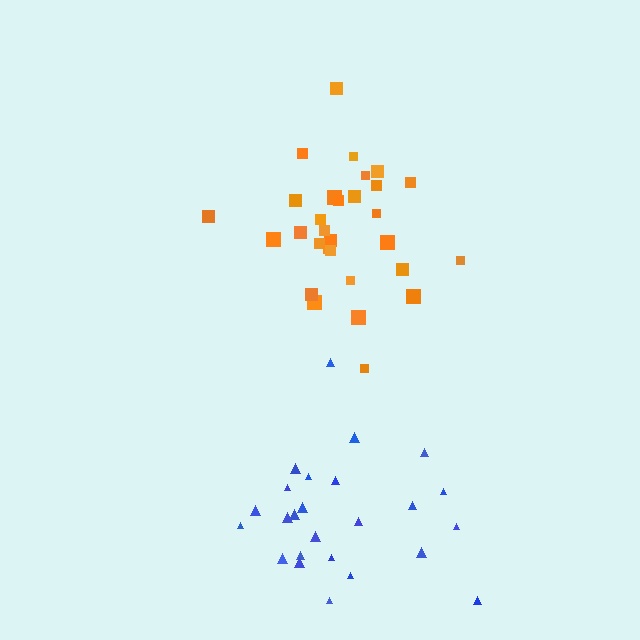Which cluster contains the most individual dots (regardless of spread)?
Orange (30).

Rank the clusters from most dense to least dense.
orange, blue.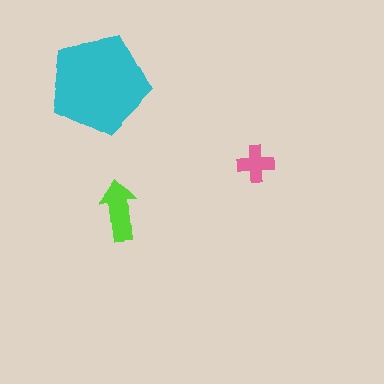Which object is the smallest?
The pink cross.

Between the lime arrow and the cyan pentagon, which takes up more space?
The cyan pentagon.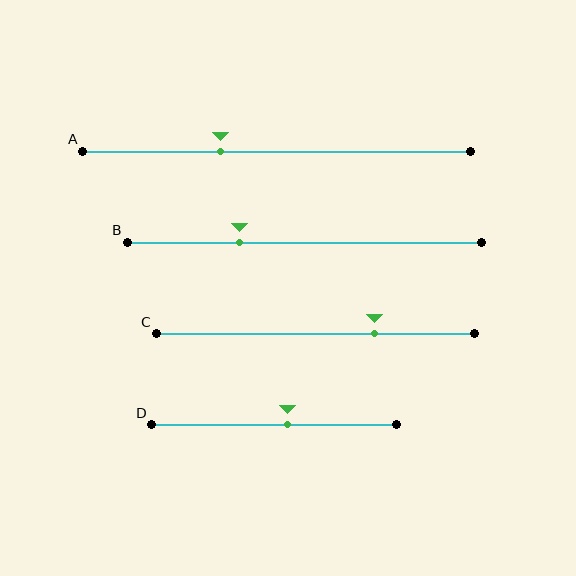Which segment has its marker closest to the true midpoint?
Segment D has its marker closest to the true midpoint.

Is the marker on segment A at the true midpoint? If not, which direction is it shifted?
No, the marker on segment A is shifted to the left by about 14% of the segment length.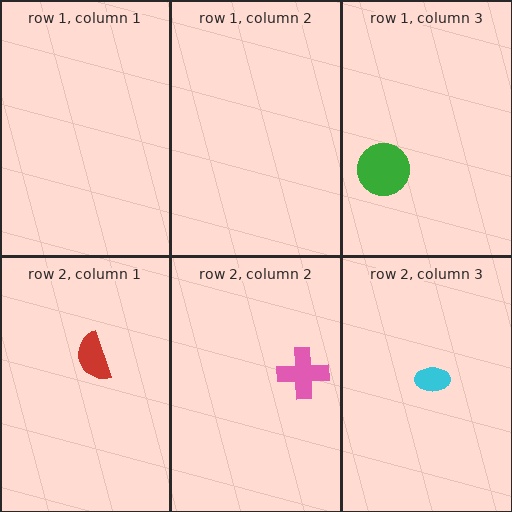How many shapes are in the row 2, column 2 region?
1.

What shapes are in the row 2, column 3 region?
The cyan ellipse.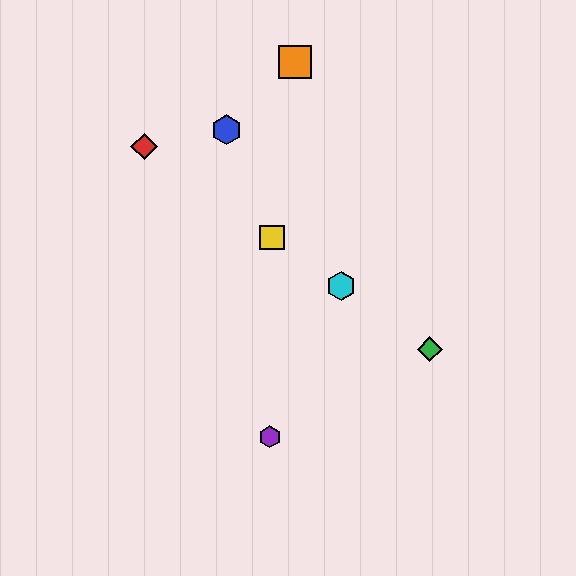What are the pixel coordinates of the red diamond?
The red diamond is at (144, 146).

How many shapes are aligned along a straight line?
4 shapes (the red diamond, the green diamond, the yellow square, the cyan hexagon) are aligned along a straight line.